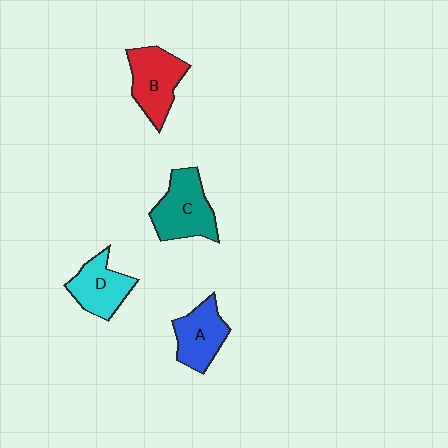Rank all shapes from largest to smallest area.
From largest to smallest: C (teal), B (red), A (blue), D (cyan).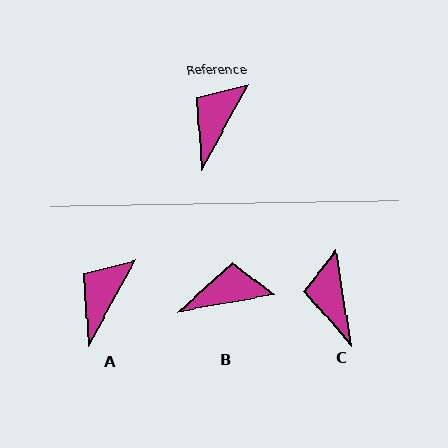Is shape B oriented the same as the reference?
No, it is off by about 52 degrees.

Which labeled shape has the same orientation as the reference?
A.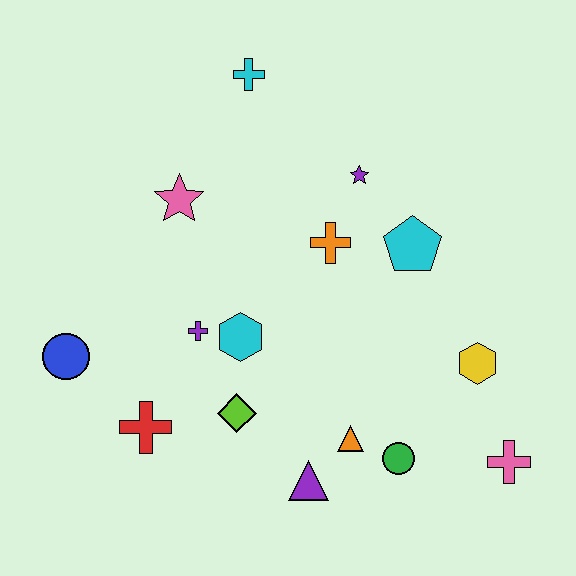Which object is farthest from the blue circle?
The pink cross is farthest from the blue circle.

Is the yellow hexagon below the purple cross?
Yes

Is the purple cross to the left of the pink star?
No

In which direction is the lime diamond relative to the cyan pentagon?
The lime diamond is to the left of the cyan pentagon.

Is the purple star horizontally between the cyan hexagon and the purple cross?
No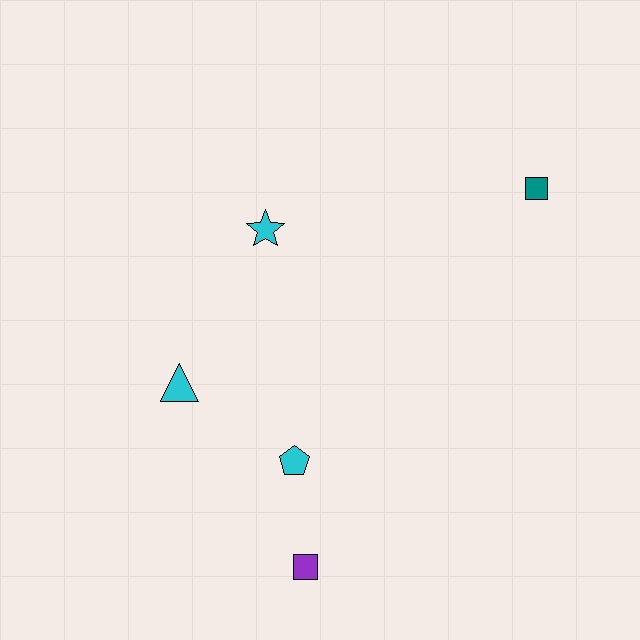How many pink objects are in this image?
There are no pink objects.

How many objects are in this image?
There are 5 objects.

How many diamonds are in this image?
There are no diamonds.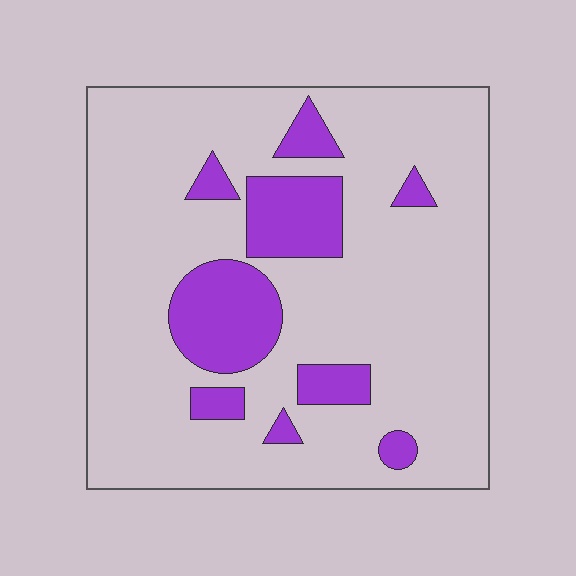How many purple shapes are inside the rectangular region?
9.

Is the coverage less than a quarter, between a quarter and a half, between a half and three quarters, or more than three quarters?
Less than a quarter.